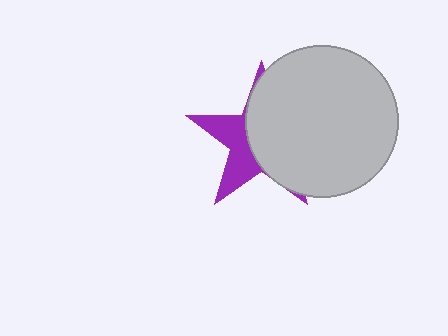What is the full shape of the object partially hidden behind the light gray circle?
The partially hidden object is a purple star.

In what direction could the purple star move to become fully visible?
The purple star could move left. That would shift it out from behind the light gray circle entirely.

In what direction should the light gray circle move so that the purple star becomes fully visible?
The light gray circle should move right. That is the shortest direction to clear the overlap and leave the purple star fully visible.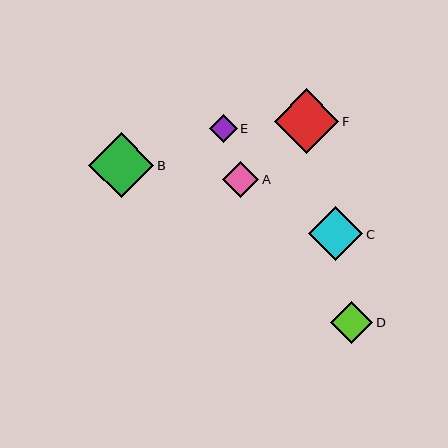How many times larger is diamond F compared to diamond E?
Diamond F is approximately 2.4 times the size of diamond E.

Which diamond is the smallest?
Diamond E is the smallest with a size of approximately 28 pixels.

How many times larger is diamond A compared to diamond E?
Diamond A is approximately 1.3 times the size of diamond E.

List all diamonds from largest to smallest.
From largest to smallest: B, F, C, D, A, E.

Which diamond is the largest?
Diamond B is the largest with a size of approximately 65 pixels.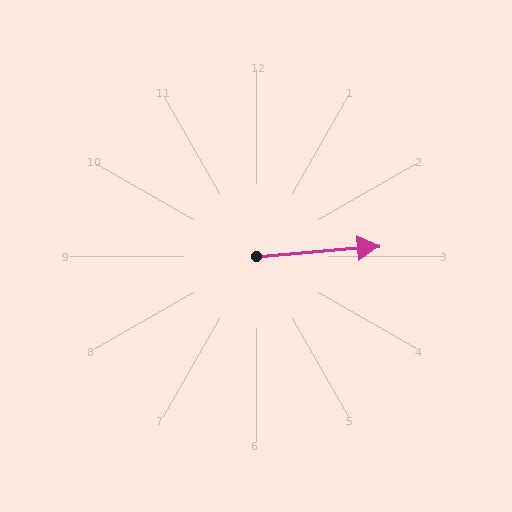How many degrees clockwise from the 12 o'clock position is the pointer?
Approximately 85 degrees.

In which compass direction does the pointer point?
East.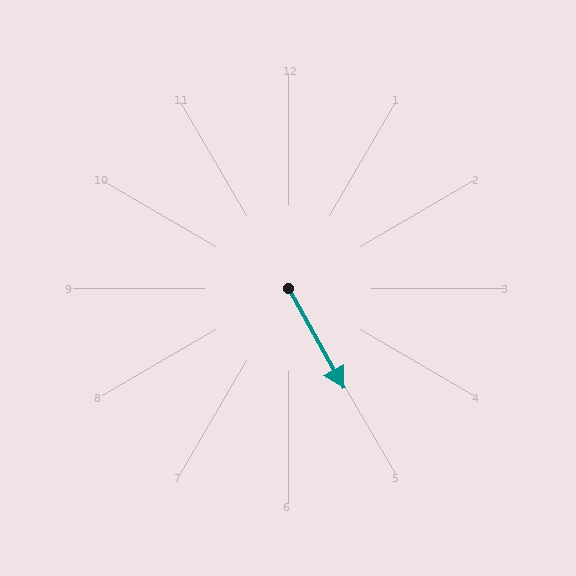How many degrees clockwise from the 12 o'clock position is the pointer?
Approximately 151 degrees.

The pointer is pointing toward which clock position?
Roughly 5 o'clock.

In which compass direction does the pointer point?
Southeast.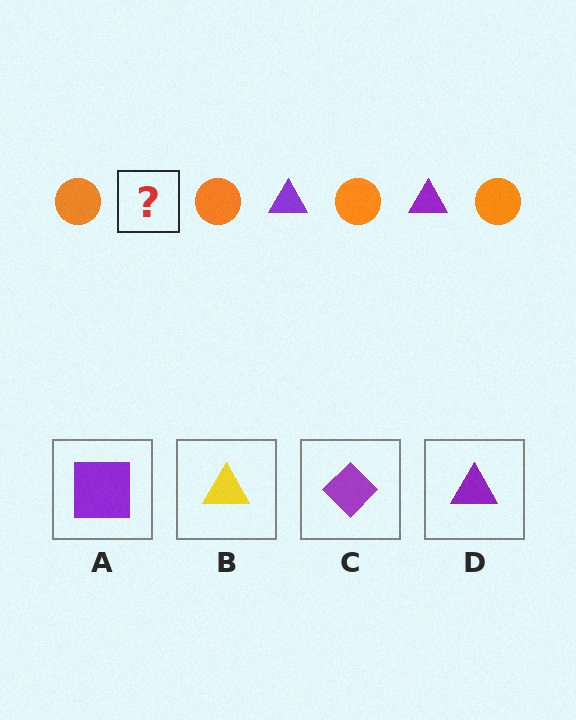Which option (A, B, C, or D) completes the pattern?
D.